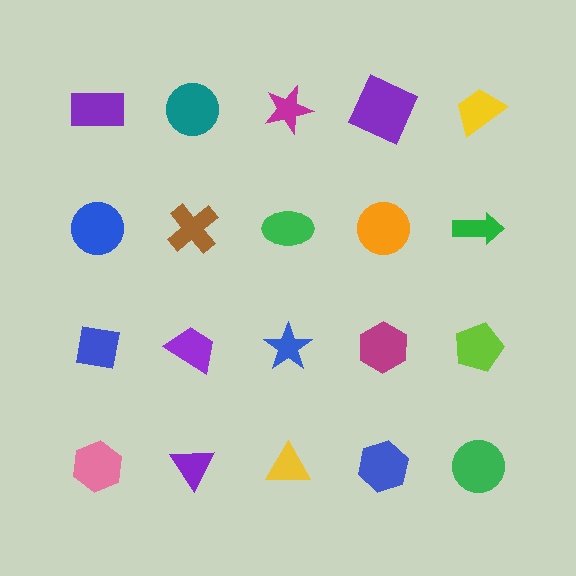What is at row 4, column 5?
A green circle.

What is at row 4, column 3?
A yellow triangle.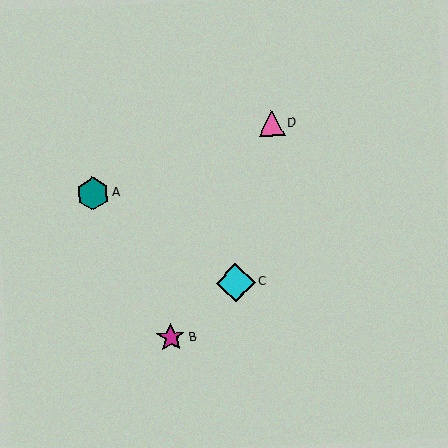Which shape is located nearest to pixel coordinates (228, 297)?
The cyan diamond (labeled C) at (235, 283) is nearest to that location.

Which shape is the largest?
The cyan diamond (labeled C) is the largest.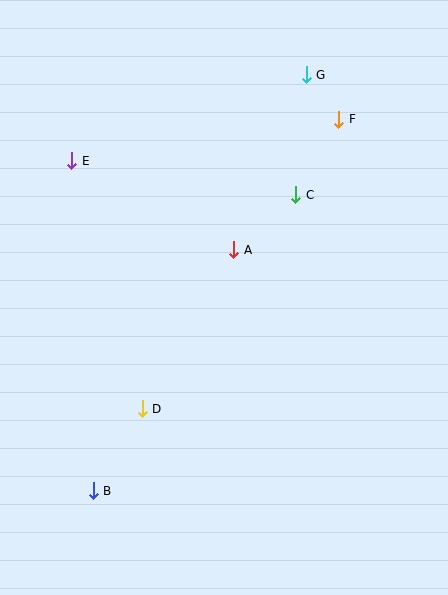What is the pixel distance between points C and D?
The distance between C and D is 263 pixels.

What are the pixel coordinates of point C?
Point C is at (296, 195).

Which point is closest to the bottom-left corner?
Point B is closest to the bottom-left corner.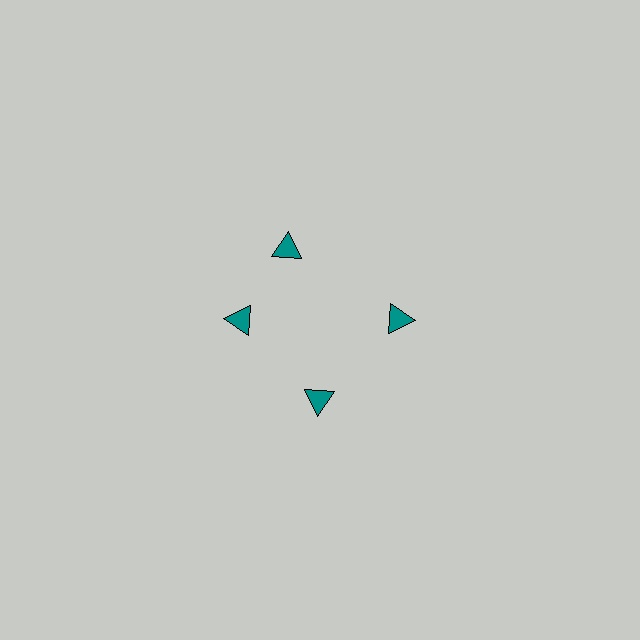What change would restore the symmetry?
The symmetry would be restored by rotating it back into even spacing with its neighbors so that all 4 triangles sit at equal angles and equal distance from the center.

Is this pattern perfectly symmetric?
No. The 4 teal triangles are arranged in a ring, but one element near the 12 o'clock position is rotated out of alignment along the ring, breaking the 4-fold rotational symmetry.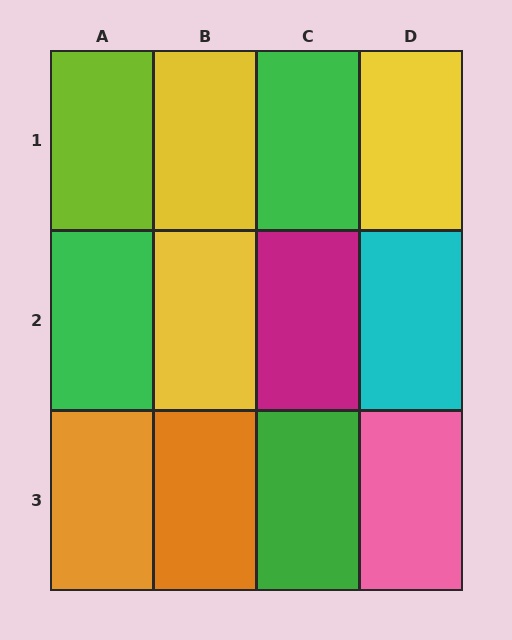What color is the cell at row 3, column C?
Green.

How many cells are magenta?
1 cell is magenta.